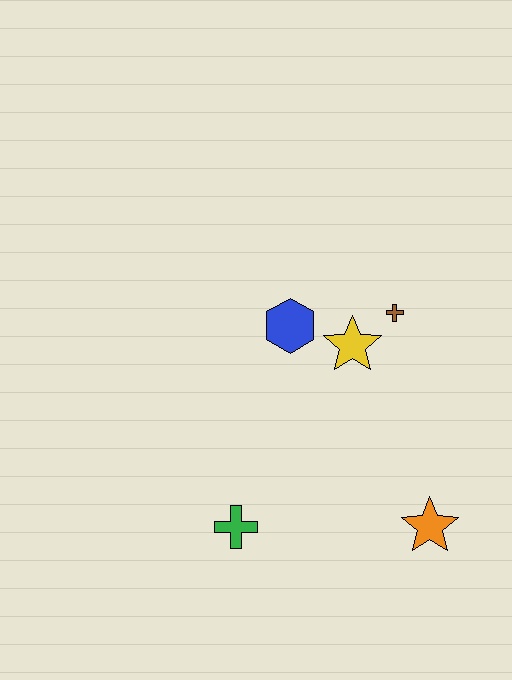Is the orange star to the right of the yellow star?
Yes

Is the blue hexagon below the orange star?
No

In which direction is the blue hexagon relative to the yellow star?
The blue hexagon is to the left of the yellow star.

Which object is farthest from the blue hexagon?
The orange star is farthest from the blue hexagon.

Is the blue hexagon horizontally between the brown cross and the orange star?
No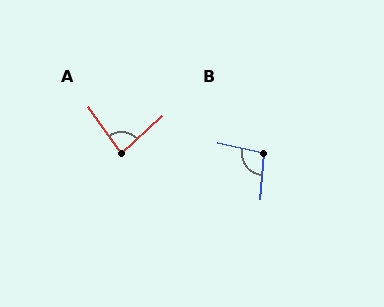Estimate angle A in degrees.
Approximately 84 degrees.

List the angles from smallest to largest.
A (84°), B (98°).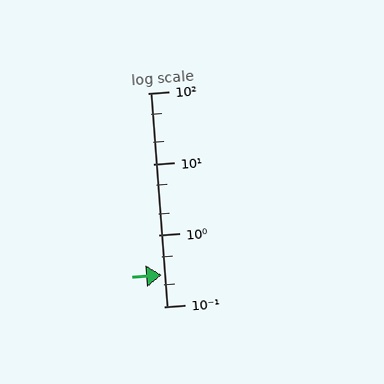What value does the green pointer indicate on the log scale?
The pointer indicates approximately 0.28.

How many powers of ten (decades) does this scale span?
The scale spans 3 decades, from 0.1 to 100.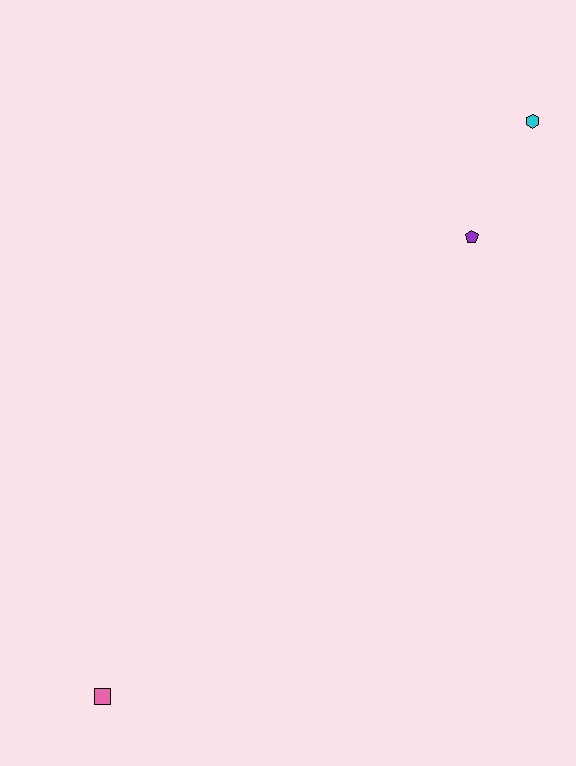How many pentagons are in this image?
There is 1 pentagon.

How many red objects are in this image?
There are no red objects.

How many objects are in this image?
There are 3 objects.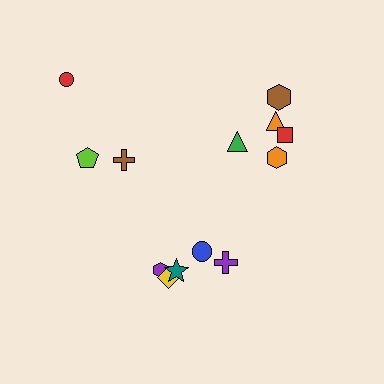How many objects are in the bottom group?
There are 5 objects.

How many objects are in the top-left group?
There are 3 objects.